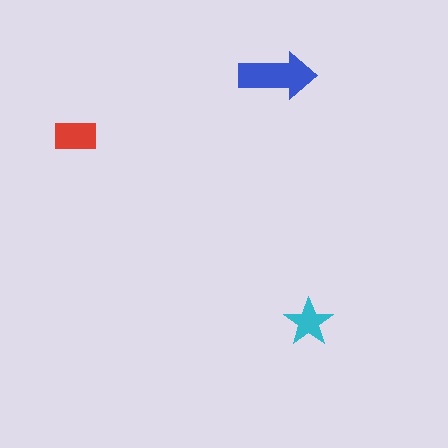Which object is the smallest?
The cyan star.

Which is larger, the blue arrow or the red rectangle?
The blue arrow.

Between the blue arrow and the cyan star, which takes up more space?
The blue arrow.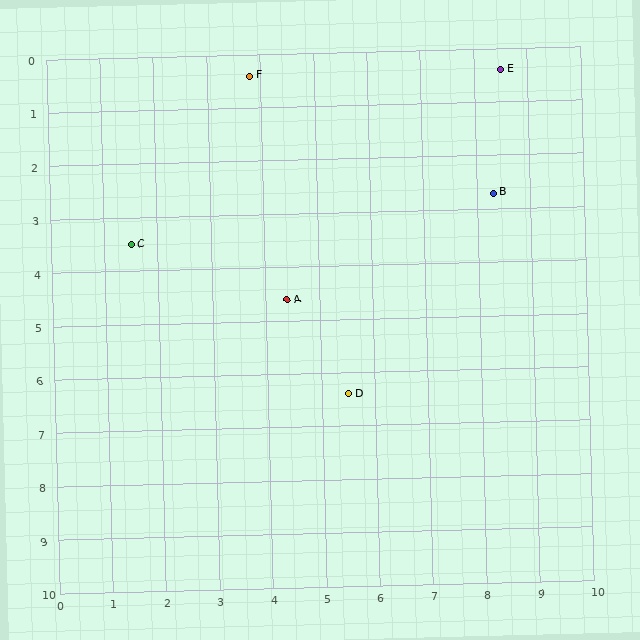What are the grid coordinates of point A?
Point A is at approximately (4.4, 4.6).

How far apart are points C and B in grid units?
Points C and B are about 6.8 grid units apart.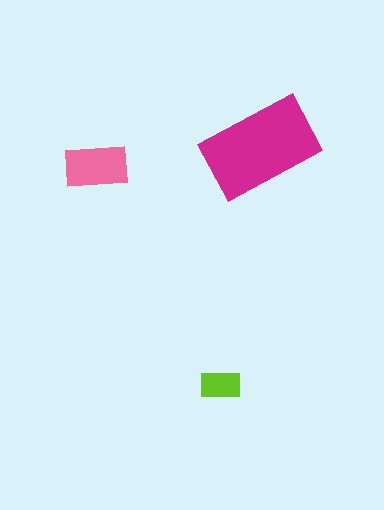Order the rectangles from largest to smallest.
the magenta one, the pink one, the lime one.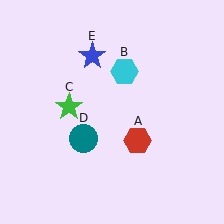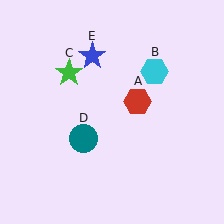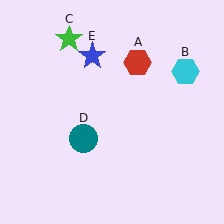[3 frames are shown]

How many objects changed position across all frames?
3 objects changed position: red hexagon (object A), cyan hexagon (object B), green star (object C).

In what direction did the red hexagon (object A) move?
The red hexagon (object A) moved up.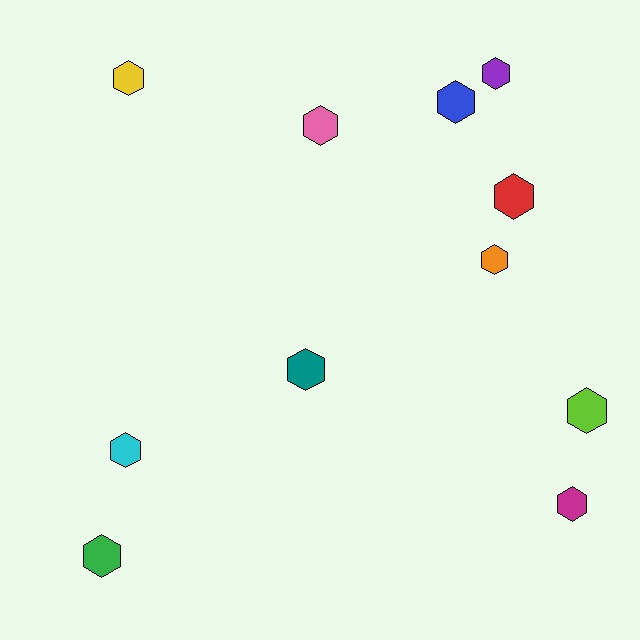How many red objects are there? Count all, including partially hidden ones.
There is 1 red object.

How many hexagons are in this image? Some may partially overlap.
There are 11 hexagons.